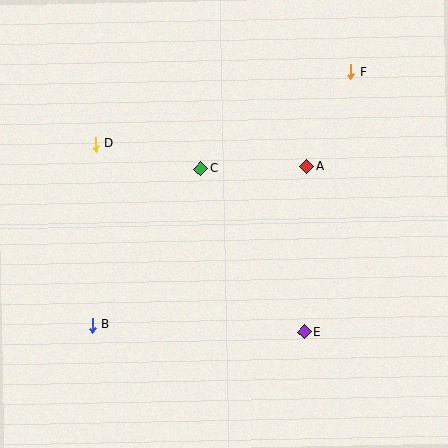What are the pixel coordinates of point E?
Point E is at (304, 332).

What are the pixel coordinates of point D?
Point D is at (96, 144).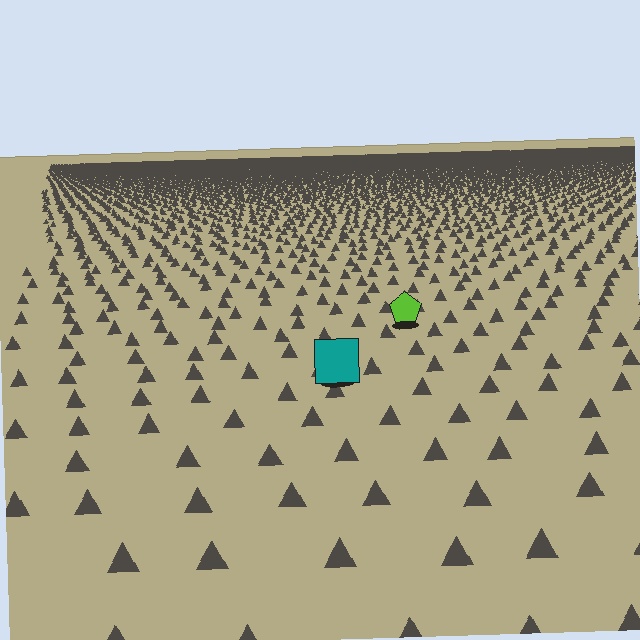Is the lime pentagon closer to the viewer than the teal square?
No. The teal square is closer — you can tell from the texture gradient: the ground texture is coarser near it.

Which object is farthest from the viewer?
The lime pentagon is farthest from the viewer. It appears smaller and the ground texture around it is denser.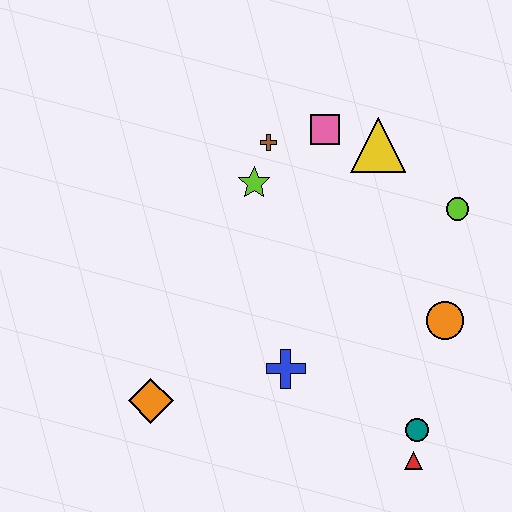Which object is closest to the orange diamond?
The blue cross is closest to the orange diamond.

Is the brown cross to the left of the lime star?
No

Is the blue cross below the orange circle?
Yes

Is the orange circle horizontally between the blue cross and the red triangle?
No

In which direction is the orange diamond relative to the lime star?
The orange diamond is below the lime star.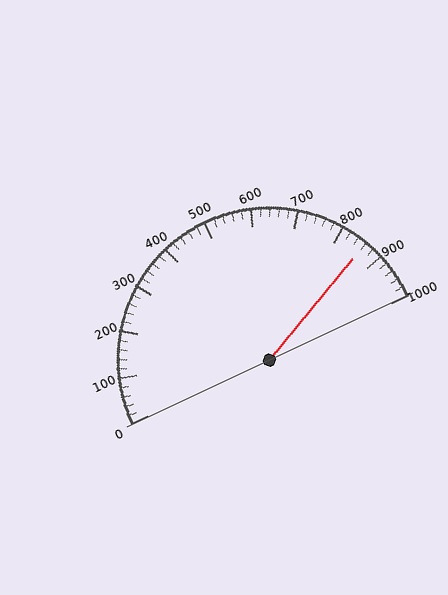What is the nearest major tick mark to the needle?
The nearest major tick mark is 900.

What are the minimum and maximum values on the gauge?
The gauge ranges from 0 to 1000.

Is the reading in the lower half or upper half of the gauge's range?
The reading is in the upper half of the range (0 to 1000).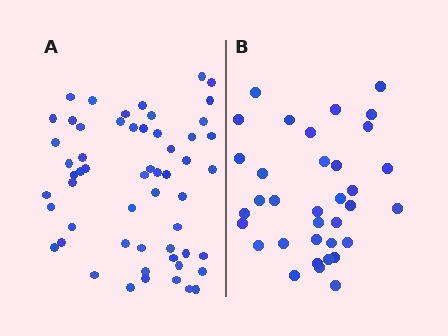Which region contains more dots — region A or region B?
Region A (the left region) has more dots.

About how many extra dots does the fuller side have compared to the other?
Region A has approximately 20 more dots than region B.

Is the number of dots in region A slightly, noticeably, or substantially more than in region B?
Region A has substantially more. The ratio is roughly 1.6 to 1.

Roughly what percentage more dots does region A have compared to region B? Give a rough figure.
About 60% more.